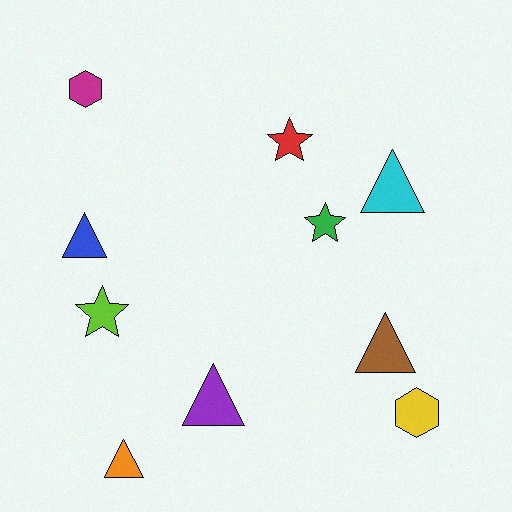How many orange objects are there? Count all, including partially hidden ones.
There is 1 orange object.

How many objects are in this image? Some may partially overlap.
There are 10 objects.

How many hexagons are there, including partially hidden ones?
There are 2 hexagons.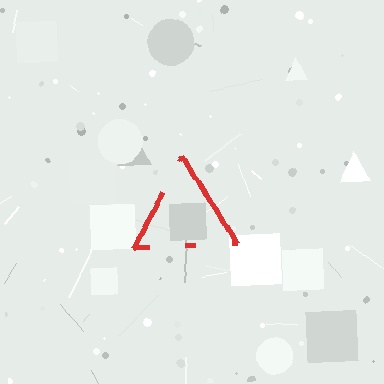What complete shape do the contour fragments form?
The contour fragments form a triangle.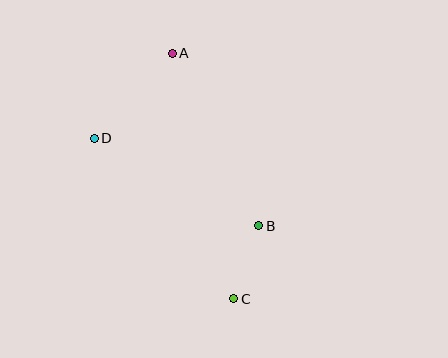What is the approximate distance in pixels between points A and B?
The distance between A and B is approximately 193 pixels.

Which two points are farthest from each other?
Points A and C are farthest from each other.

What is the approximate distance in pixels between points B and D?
The distance between B and D is approximately 186 pixels.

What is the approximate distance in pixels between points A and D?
The distance between A and D is approximately 115 pixels.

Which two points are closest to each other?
Points B and C are closest to each other.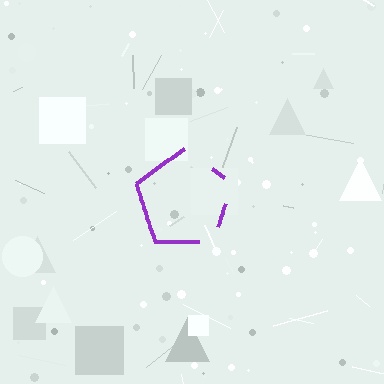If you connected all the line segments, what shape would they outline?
They would outline a pentagon.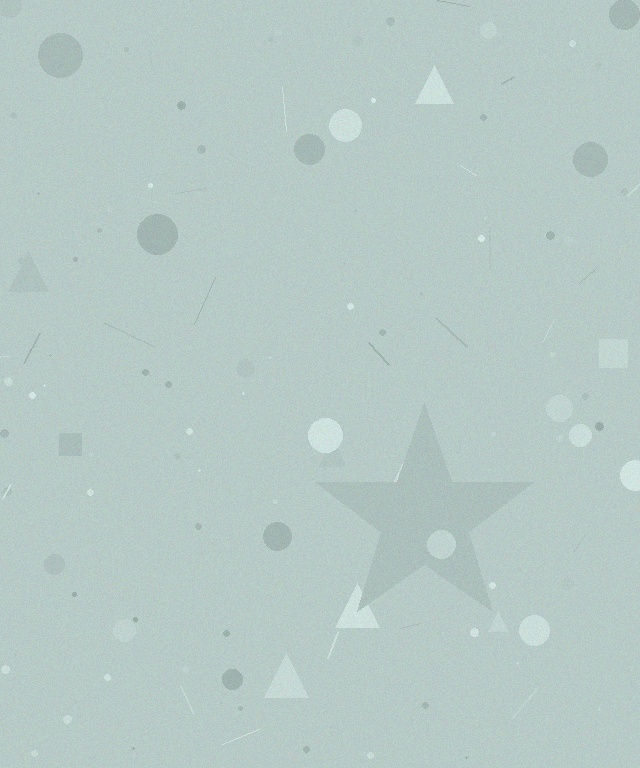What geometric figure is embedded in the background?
A star is embedded in the background.